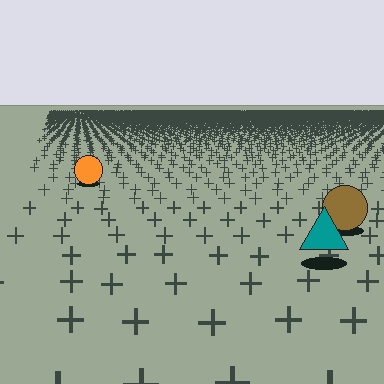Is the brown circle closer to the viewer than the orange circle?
Yes. The brown circle is closer — you can tell from the texture gradient: the ground texture is coarser near it.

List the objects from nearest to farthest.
From nearest to farthest: the teal triangle, the brown circle, the orange circle.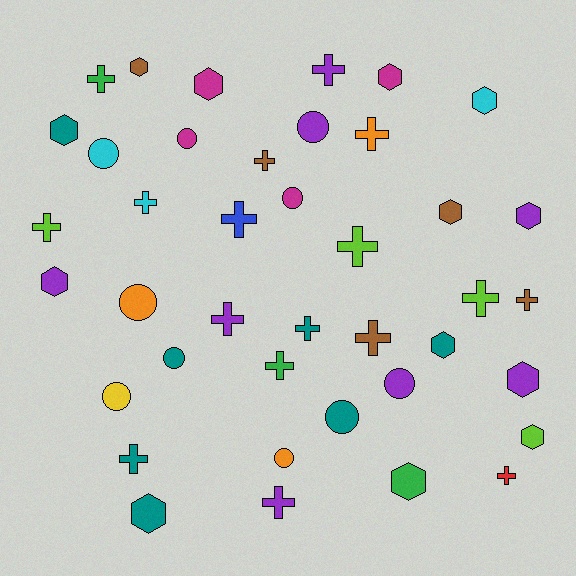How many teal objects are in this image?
There are 7 teal objects.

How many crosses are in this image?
There are 17 crosses.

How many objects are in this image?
There are 40 objects.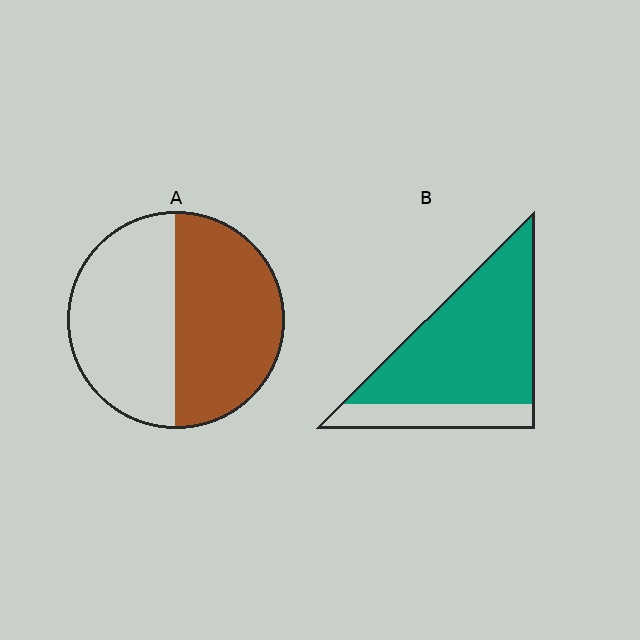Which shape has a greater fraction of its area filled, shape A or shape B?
Shape B.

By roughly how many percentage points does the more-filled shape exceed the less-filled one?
By roughly 30 percentage points (B over A).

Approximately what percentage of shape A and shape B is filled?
A is approximately 50% and B is approximately 80%.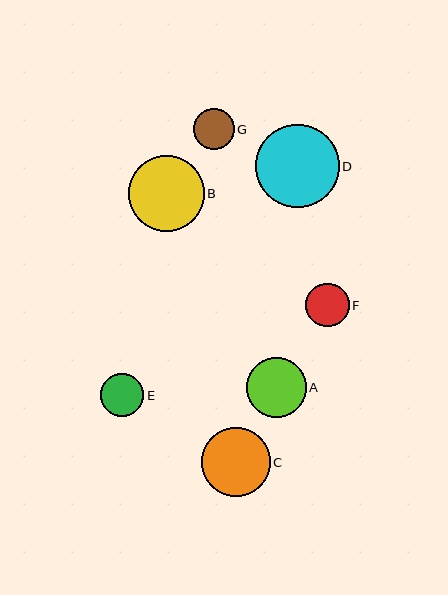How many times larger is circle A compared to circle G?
Circle A is approximately 1.5 times the size of circle G.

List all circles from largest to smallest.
From largest to smallest: D, B, C, A, F, E, G.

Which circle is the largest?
Circle D is the largest with a size of approximately 83 pixels.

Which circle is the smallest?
Circle G is the smallest with a size of approximately 41 pixels.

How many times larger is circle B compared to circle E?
Circle B is approximately 1.7 times the size of circle E.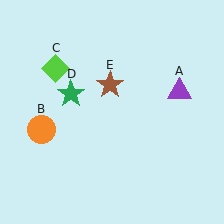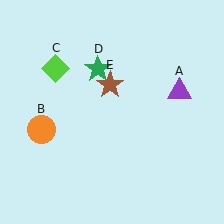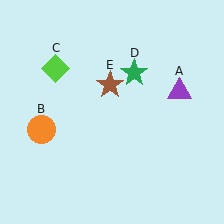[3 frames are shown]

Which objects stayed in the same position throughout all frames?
Purple triangle (object A) and orange circle (object B) and lime diamond (object C) and brown star (object E) remained stationary.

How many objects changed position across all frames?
1 object changed position: green star (object D).